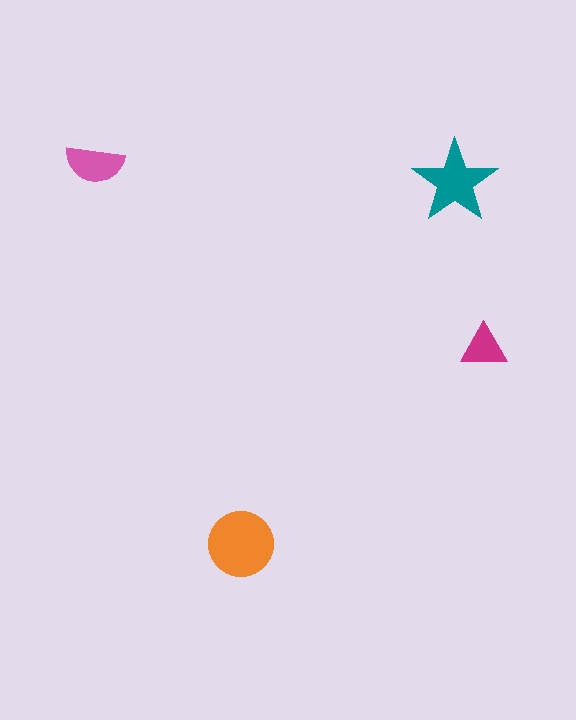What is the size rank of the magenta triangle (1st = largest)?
4th.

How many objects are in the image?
There are 4 objects in the image.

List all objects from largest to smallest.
The orange circle, the teal star, the pink semicircle, the magenta triangle.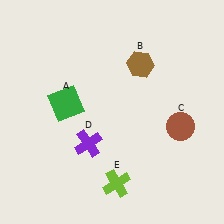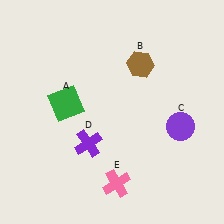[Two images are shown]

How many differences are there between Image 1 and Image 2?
There are 2 differences between the two images.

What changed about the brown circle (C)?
In Image 1, C is brown. In Image 2, it changed to purple.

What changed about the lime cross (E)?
In Image 1, E is lime. In Image 2, it changed to pink.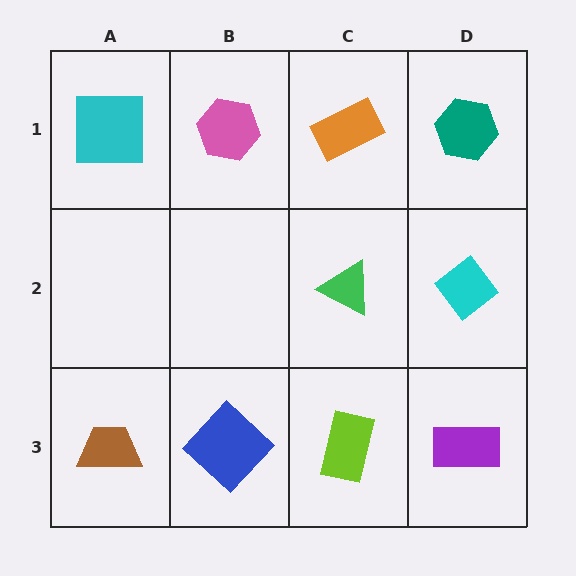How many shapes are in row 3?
4 shapes.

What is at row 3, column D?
A purple rectangle.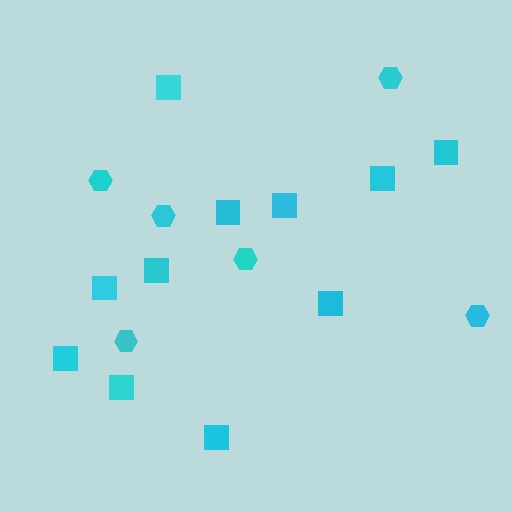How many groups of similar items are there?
There are 2 groups: one group of hexagons (6) and one group of squares (11).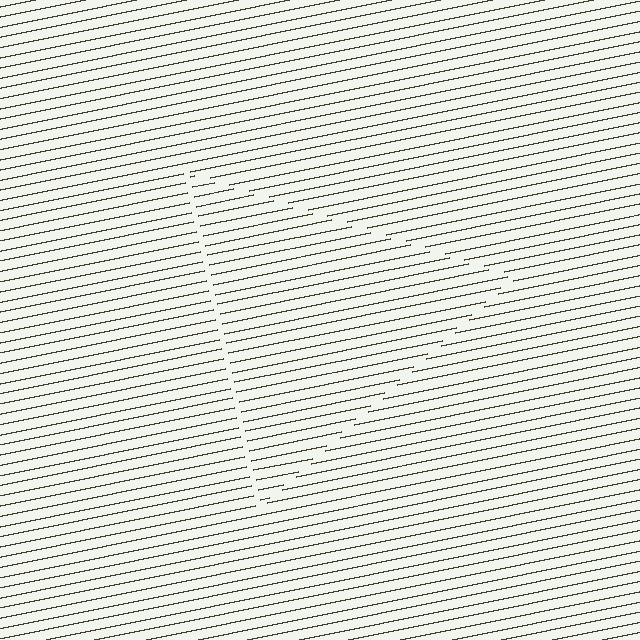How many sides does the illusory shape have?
3 sides — the line-ends trace a triangle.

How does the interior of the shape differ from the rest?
The interior of the shape contains the same grating, shifted by half a period — the contour is defined by the phase discontinuity where line-ends from the inner and outer gratings abut.